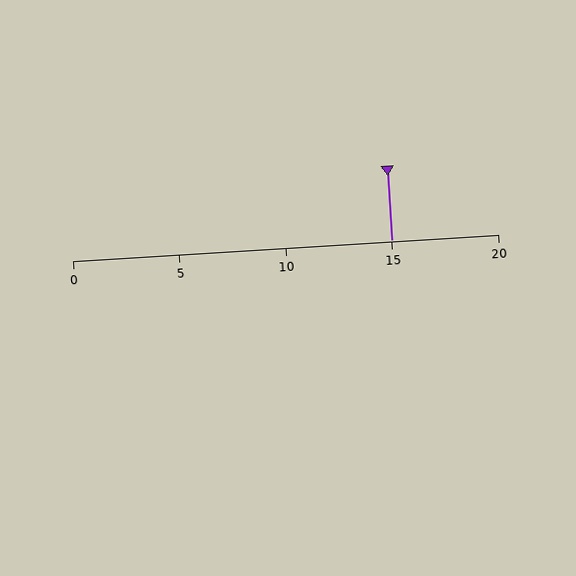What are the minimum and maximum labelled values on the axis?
The axis runs from 0 to 20.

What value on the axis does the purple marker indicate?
The marker indicates approximately 15.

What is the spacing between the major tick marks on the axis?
The major ticks are spaced 5 apart.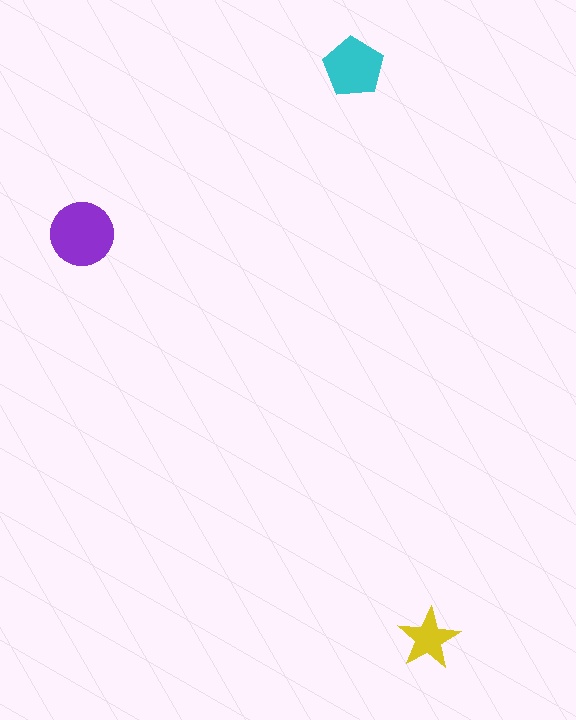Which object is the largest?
The purple circle.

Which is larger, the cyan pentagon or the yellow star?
The cyan pentagon.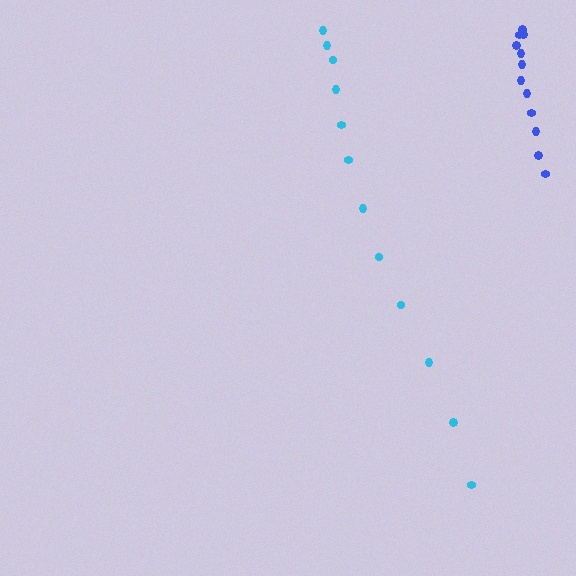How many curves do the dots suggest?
There are 2 distinct paths.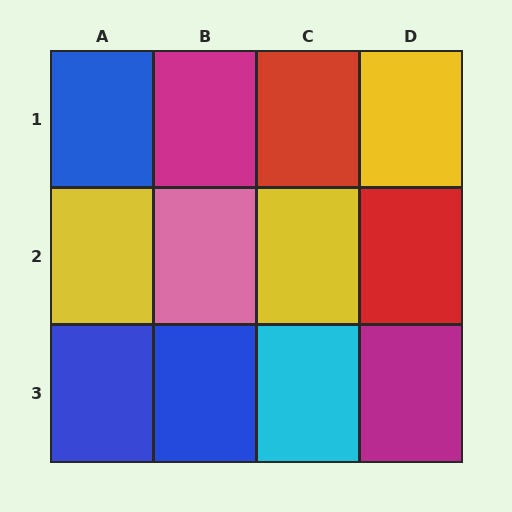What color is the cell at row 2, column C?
Yellow.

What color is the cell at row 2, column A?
Yellow.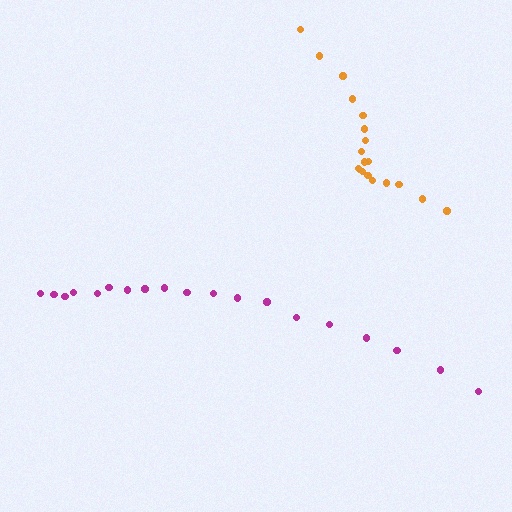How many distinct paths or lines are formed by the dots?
There are 2 distinct paths.